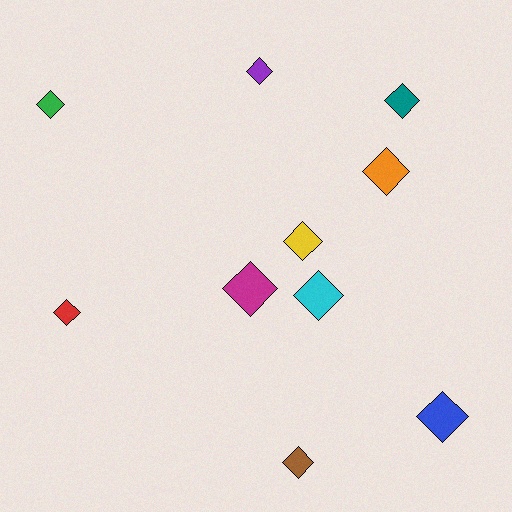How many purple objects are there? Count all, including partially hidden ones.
There is 1 purple object.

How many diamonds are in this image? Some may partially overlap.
There are 10 diamonds.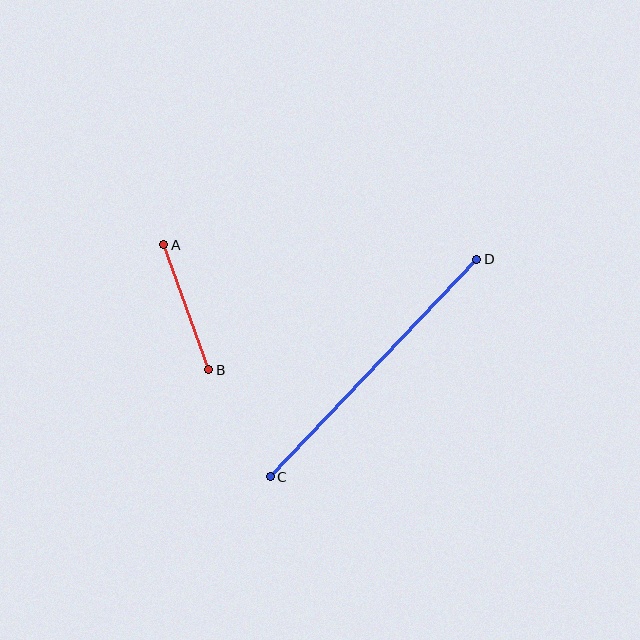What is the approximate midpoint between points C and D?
The midpoint is at approximately (374, 368) pixels.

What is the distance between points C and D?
The distance is approximately 300 pixels.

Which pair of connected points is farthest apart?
Points C and D are farthest apart.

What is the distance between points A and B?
The distance is approximately 133 pixels.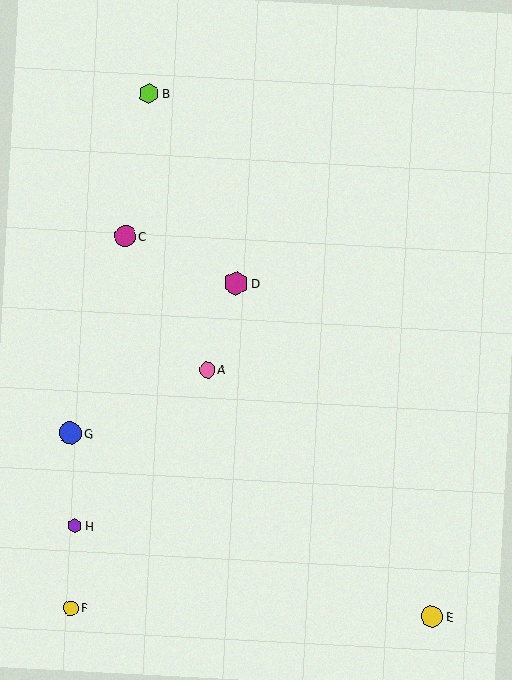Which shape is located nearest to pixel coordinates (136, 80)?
The lime hexagon (labeled B) at (149, 93) is nearest to that location.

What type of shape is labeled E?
Shape E is a yellow circle.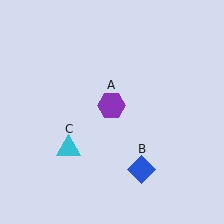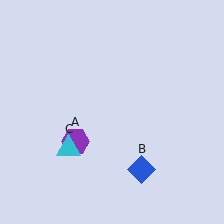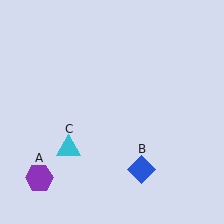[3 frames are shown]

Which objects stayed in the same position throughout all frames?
Blue diamond (object B) and cyan triangle (object C) remained stationary.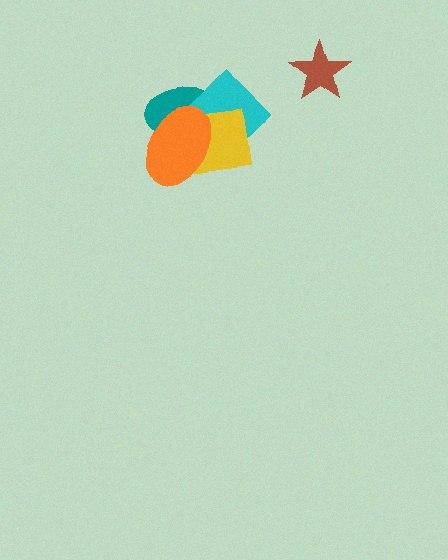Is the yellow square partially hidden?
Yes, it is partially covered by another shape.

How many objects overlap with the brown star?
0 objects overlap with the brown star.